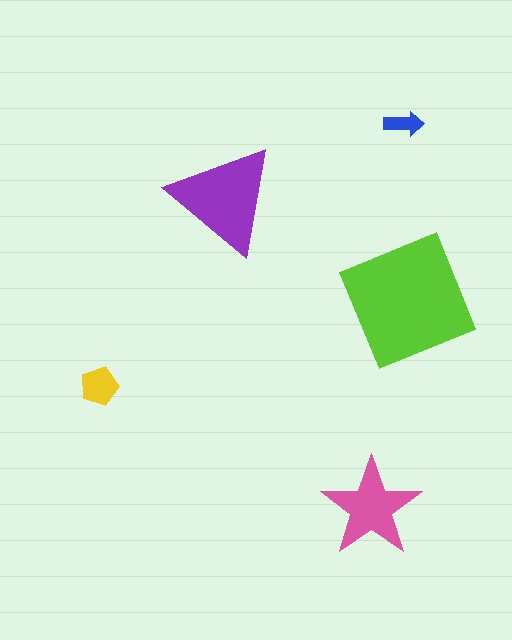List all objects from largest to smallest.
The lime square, the purple triangle, the pink star, the yellow pentagon, the blue arrow.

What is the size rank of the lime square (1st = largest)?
1st.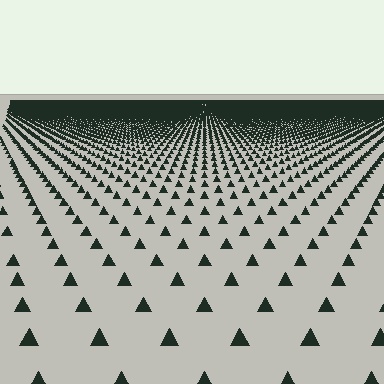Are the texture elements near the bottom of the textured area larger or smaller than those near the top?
Larger. Near the bottom, elements are closer to the viewer and appear at a bigger on-screen size.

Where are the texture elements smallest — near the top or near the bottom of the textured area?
Near the top.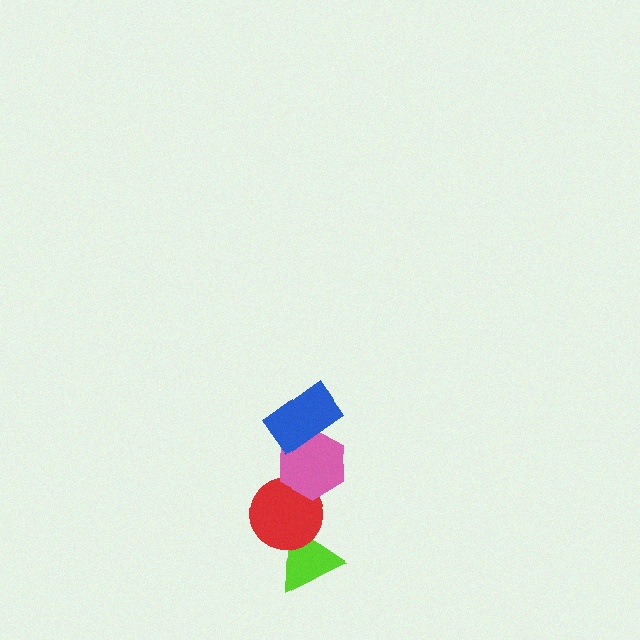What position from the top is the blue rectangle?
The blue rectangle is 1st from the top.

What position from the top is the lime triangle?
The lime triangle is 4th from the top.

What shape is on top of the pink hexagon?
The blue rectangle is on top of the pink hexagon.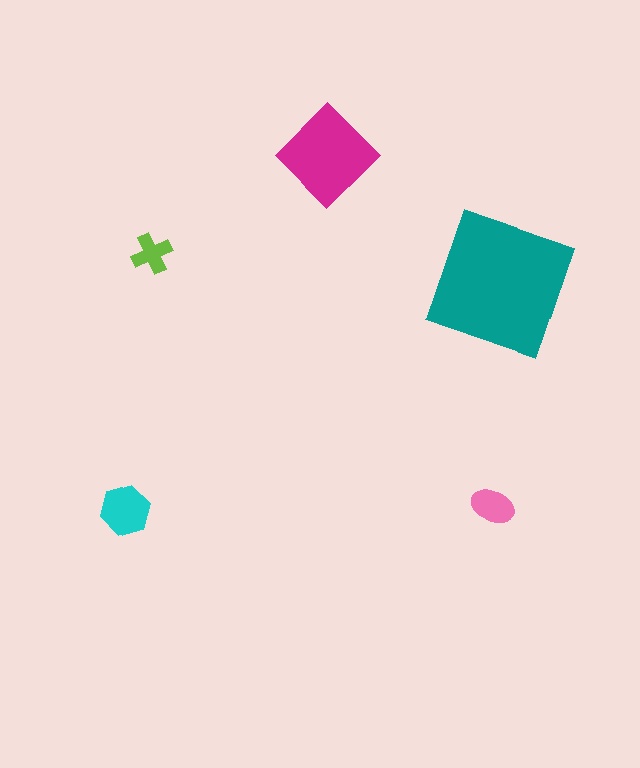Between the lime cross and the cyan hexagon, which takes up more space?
The cyan hexagon.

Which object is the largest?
The teal square.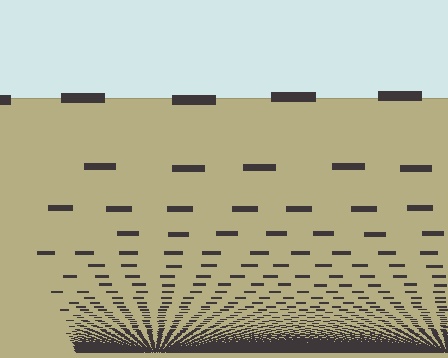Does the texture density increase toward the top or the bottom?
Density increases toward the bottom.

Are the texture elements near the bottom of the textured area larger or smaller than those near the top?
Smaller. The gradient is inverted — elements near the bottom are smaller and denser.